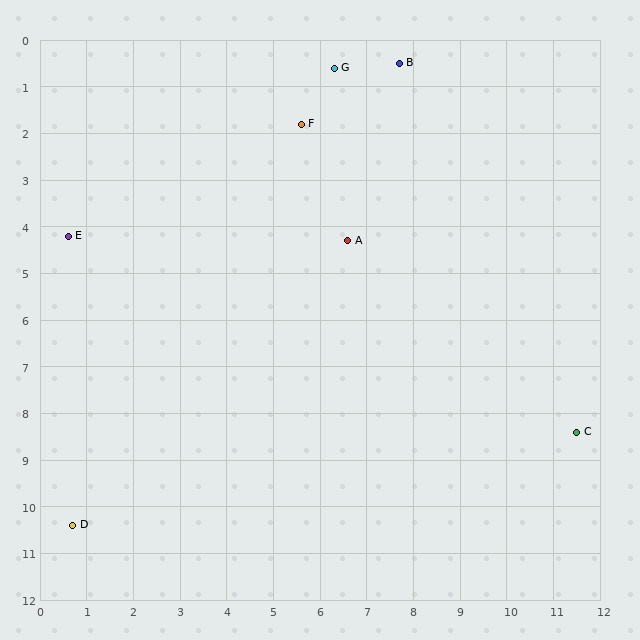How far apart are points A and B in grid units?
Points A and B are about 4.0 grid units apart.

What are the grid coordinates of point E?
Point E is at approximately (0.6, 4.2).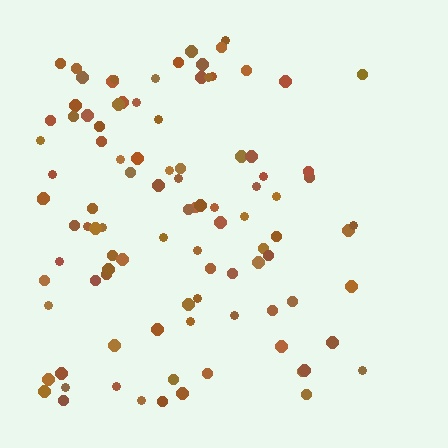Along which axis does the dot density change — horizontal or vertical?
Horizontal.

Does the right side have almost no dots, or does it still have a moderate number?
Still a moderate number, just noticeably fewer than the left.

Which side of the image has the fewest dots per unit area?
The right.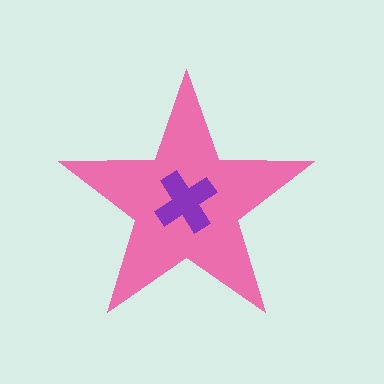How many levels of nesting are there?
2.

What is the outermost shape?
The pink star.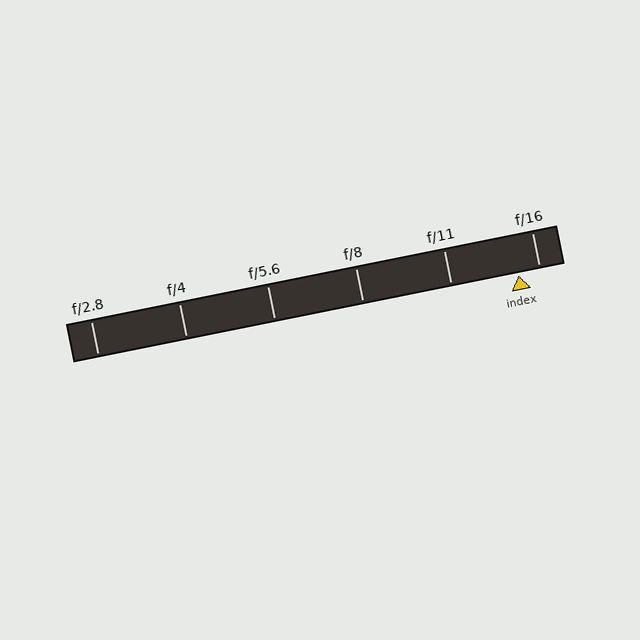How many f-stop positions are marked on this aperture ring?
There are 6 f-stop positions marked.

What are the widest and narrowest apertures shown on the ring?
The widest aperture shown is f/2.8 and the narrowest is f/16.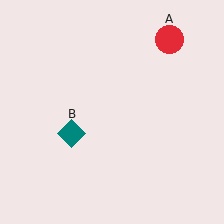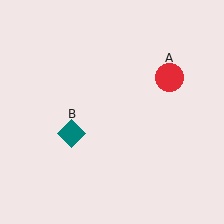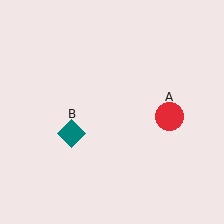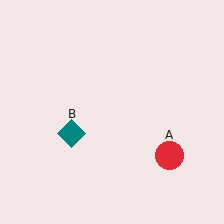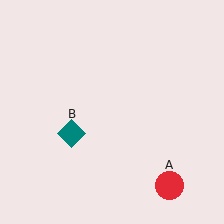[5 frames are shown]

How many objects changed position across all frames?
1 object changed position: red circle (object A).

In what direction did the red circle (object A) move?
The red circle (object A) moved down.